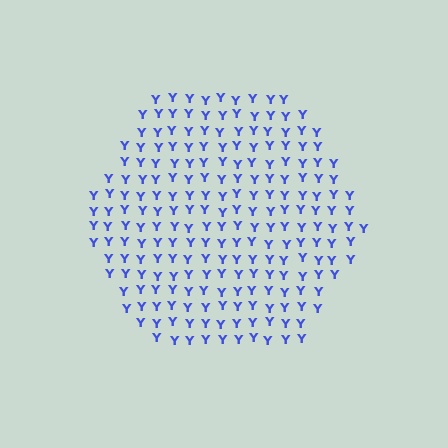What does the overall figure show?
The overall figure shows a hexagon.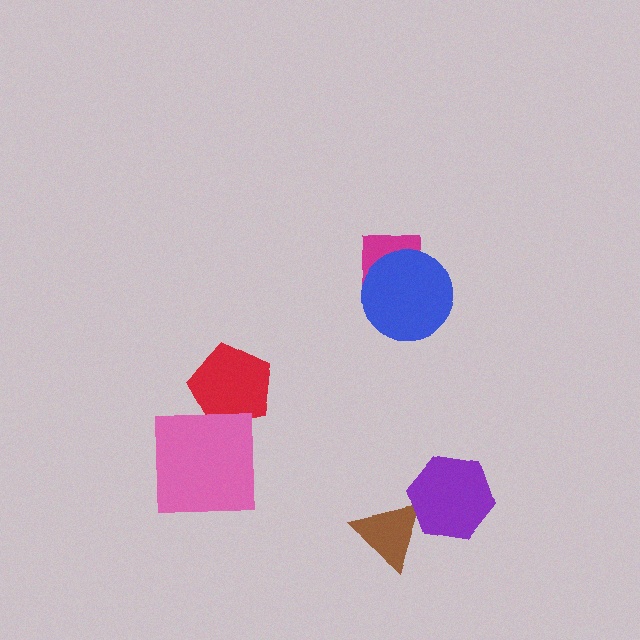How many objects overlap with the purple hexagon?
1 object overlaps with the purple hexagon.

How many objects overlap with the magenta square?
1 object overlaps with the magenta square.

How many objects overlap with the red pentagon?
1 object overlaps with the red pentagon.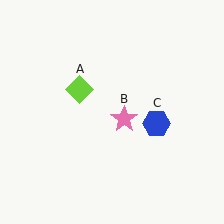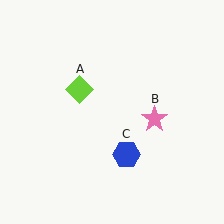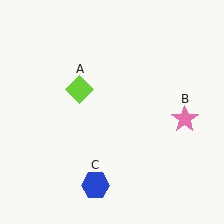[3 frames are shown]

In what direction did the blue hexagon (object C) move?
The blue hexagon (object C) moved down and to the left.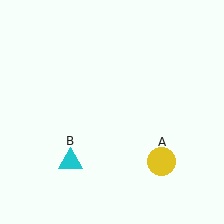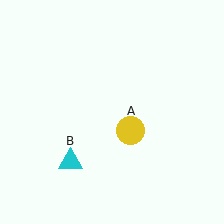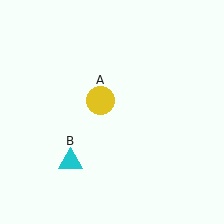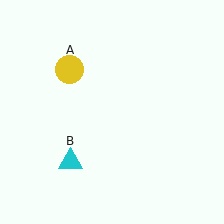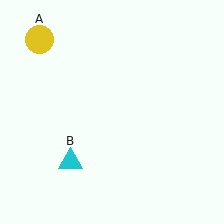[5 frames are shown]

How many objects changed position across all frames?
1 object changed position: yellow circle (object A).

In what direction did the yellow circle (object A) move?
The yellow circle (object A) moved up and to the left.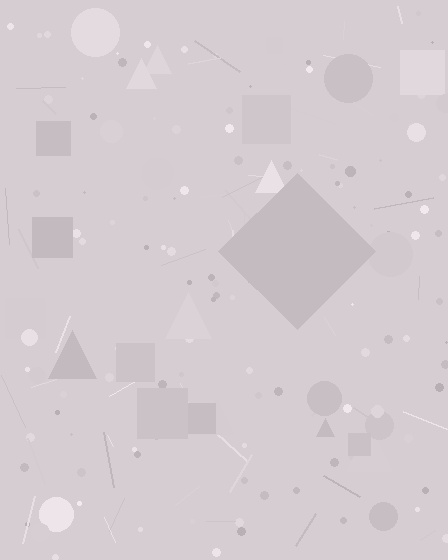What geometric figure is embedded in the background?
A diamond is embedded in the background.